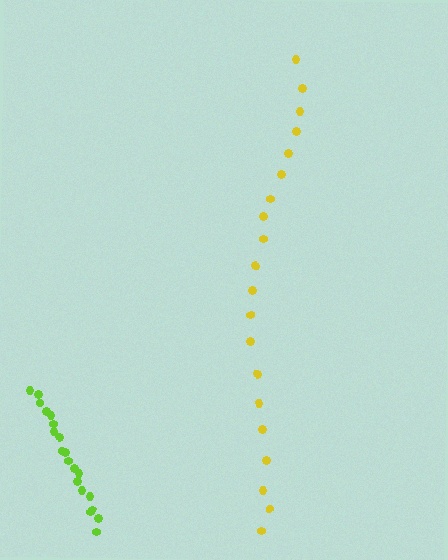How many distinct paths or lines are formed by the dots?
There are 2 distinct paths.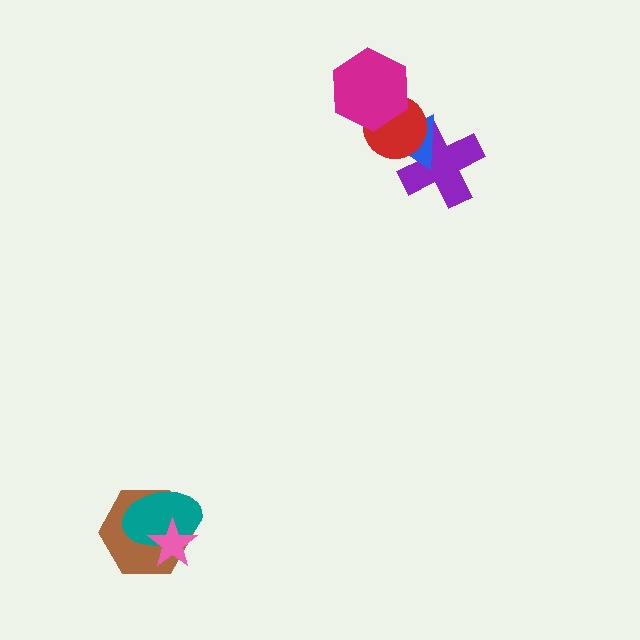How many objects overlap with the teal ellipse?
2 objects overlap with the teal ellipse.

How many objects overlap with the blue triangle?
2 objects overlap with the blue triangle.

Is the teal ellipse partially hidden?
Yes, it is partially covered by another shape.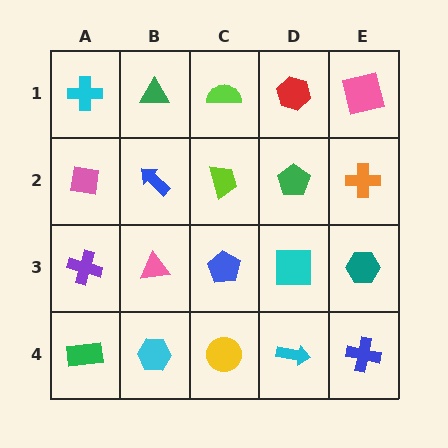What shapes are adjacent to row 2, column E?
A pink square (row 1, column E), a teal hexagon (row 3, column E), a green pentagon (row 2, column D).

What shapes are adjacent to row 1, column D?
A green pentagon (row 2, column D), a lime semicircle (row 1, column C), a pink square (row 1, column E).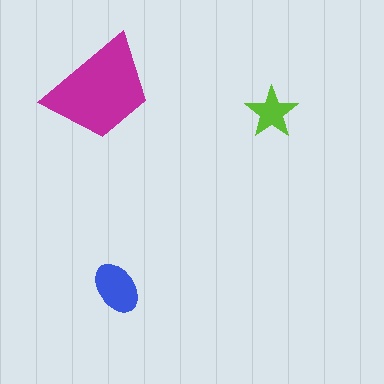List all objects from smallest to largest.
The lime star, the blue ellipse, the magenta trapezoid.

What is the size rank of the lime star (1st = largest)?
3rd.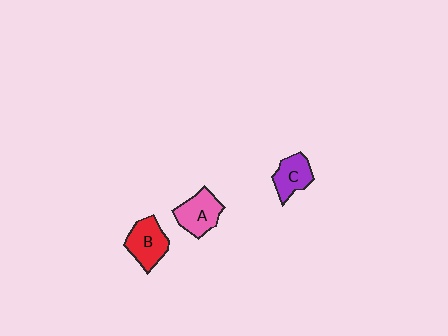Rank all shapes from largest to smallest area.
From largest to smallest: B (red), A (pink), C (purple).